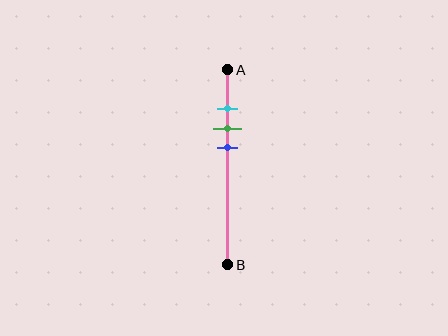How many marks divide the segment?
There are 3 marks dividing the segment.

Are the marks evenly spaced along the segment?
Yes, the marks are approximately evenly spaced.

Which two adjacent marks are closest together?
The cyan and green marks are the closest adjacent pair.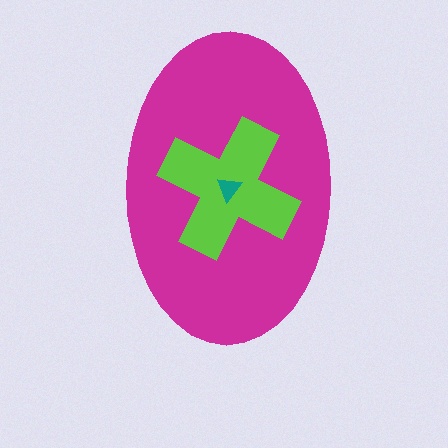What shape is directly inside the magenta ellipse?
The lime cross.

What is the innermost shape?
The teal triangle.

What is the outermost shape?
The magenta ellipse.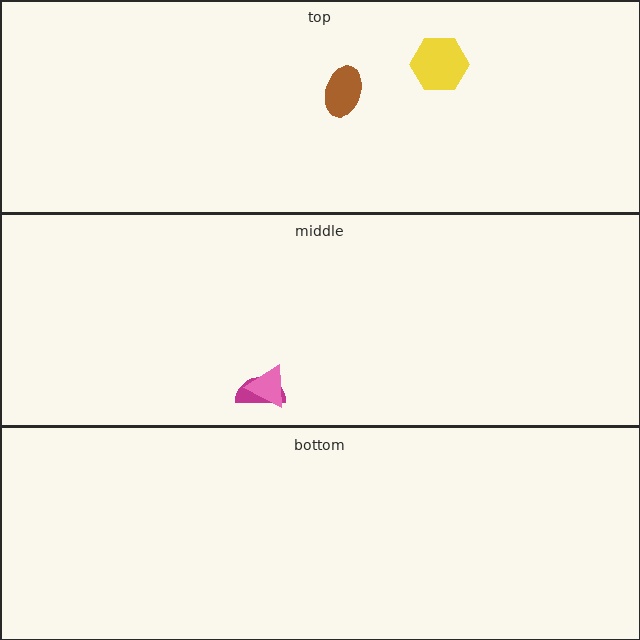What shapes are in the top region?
The yellow hexagon, the brown ellipse.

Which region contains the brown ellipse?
The top region.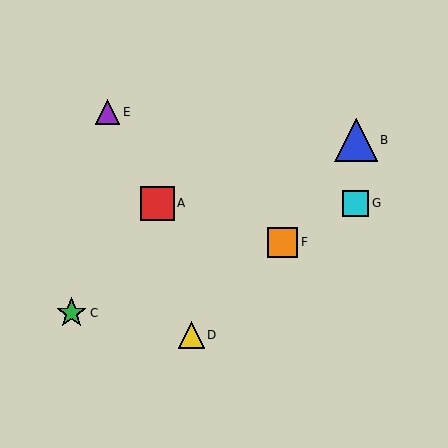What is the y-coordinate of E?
Object E is at y≈112.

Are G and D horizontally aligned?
No, G is at y≈203 and D is at y≈335.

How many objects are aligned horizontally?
2 objects (A, G) are aligned horizontally.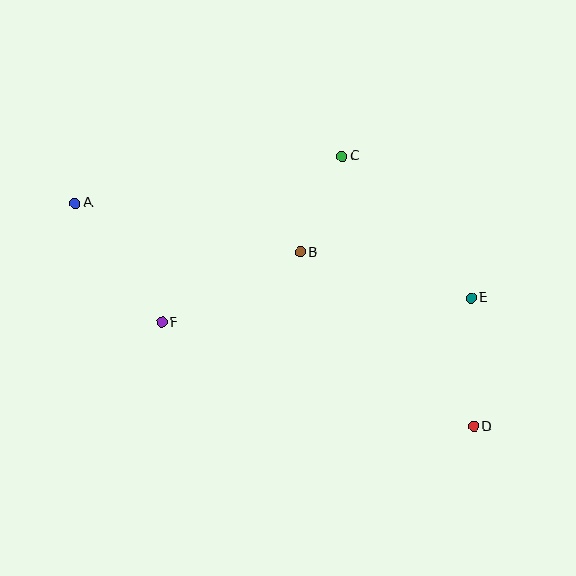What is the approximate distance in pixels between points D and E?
The distance between D and E is approximately 128 pixels.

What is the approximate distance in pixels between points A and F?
The distance between A and F is approximately 147 pixels.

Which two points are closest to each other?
Points B and C are closest to each other.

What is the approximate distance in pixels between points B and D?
The distance between B and D is approximately 246 pixels.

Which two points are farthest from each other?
Points A and D are farthest from each other.